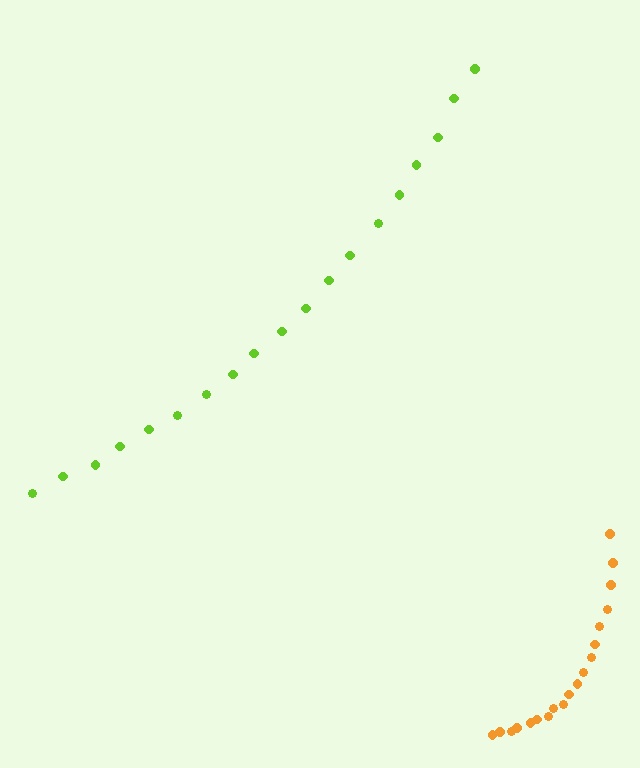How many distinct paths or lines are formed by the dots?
There are 2 distinct paths.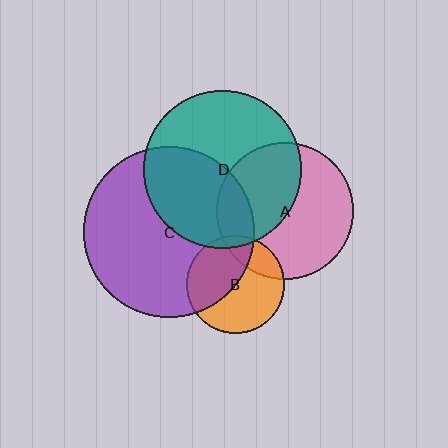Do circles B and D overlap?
Yes.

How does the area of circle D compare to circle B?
Approximately 2.6 times.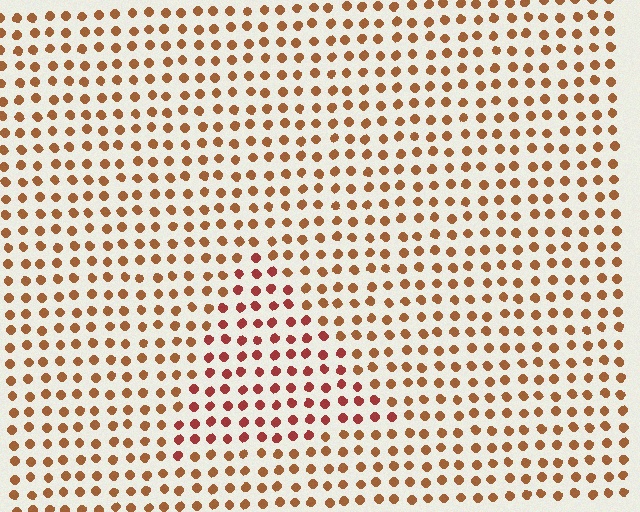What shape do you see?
I see a triangle.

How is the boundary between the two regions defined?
The boundary is defined purely by a slight shift in hue (about 26 degrees). Spacing, size, and orientation are identical on both sides.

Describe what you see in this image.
The image is filled with small brown elements in a uniform arrangement. A triangle-shaped region is visible where the elements are tinted to a slightly different hue, forming a subtle color boundary.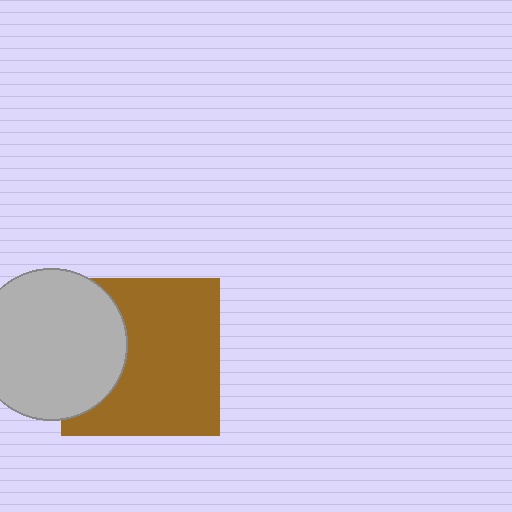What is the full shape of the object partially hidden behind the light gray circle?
The partially hidden object is a brown square.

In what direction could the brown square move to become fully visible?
The brown square could move right. That would shift it out from behind the light gray circle entirely.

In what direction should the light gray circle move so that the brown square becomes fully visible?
The light gray circle should move left. That is the shortest direction to clear the overlap and leave the brown square fully visible.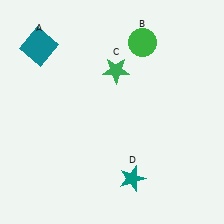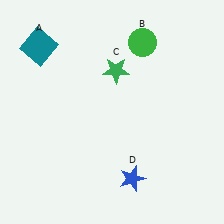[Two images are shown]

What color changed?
The star (D) changed from teal in Image 1 to blue in Image 2.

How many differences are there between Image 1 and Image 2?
There is 1 difference between the two images.